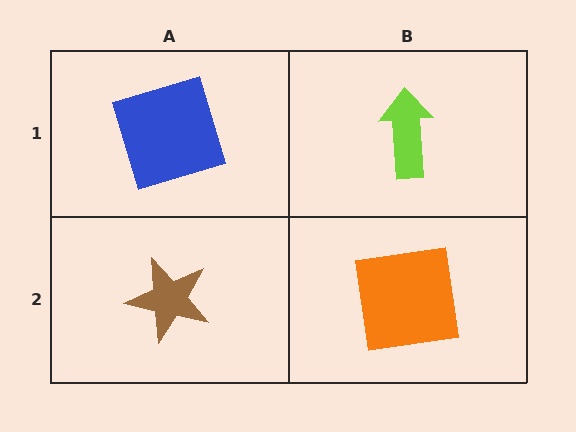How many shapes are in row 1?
2 shapes.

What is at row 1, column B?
A lime arrow.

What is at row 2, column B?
An orange square.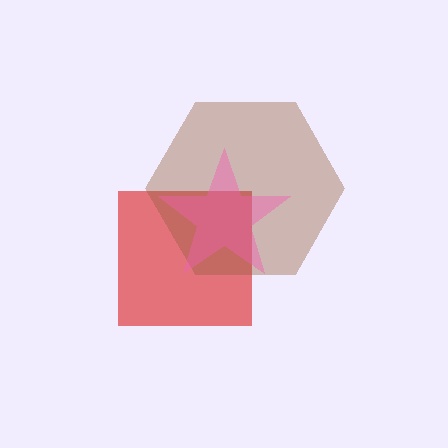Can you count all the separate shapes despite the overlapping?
Yes, there are 3 separate shapes.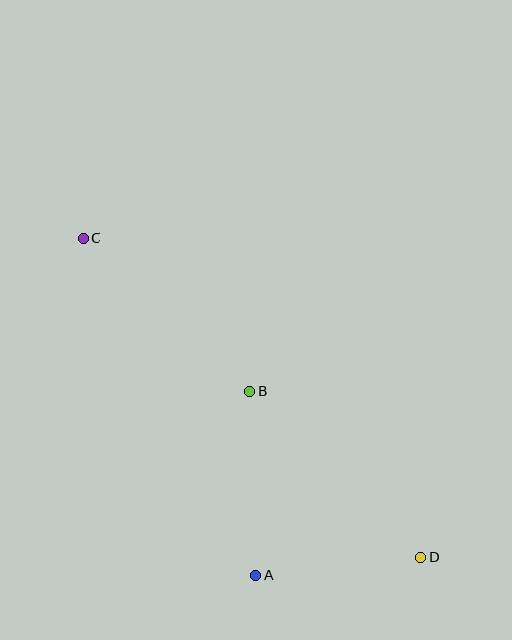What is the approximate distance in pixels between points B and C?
The distance between B and C is approximately 226 pixels.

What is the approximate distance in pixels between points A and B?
The distance between A and B is approximately 184 pixels.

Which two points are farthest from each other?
Points C and D are farthest from each other.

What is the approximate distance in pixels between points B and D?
The distance between B and D is approximately 239 pixels.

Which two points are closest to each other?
Points A and D are closest to each other.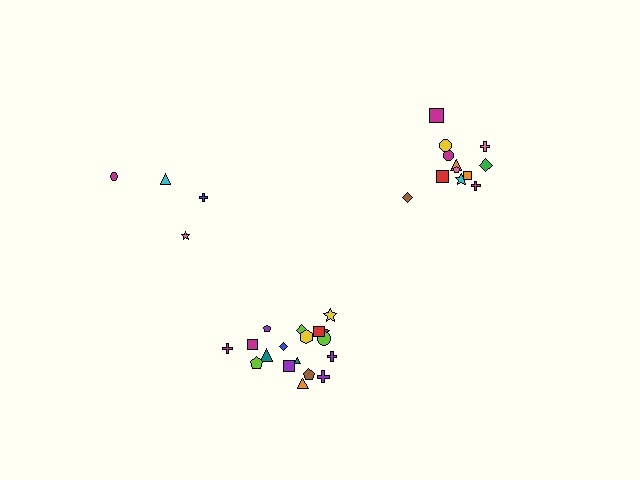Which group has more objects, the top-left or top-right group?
The top-right group.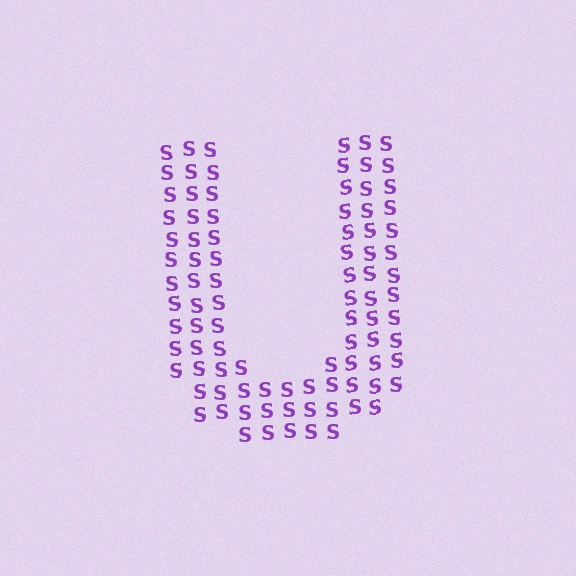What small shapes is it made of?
It is made of small letter S's.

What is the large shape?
The large shape is the letter U.